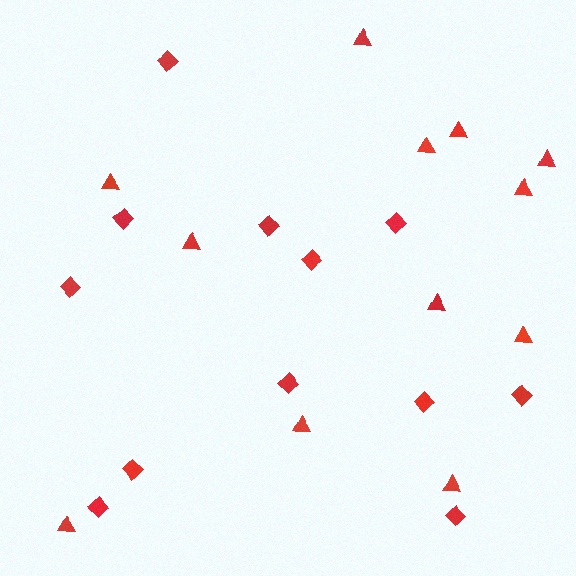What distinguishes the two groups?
There are 2 groups: one group of diamonds (12) and one group of triangles (12).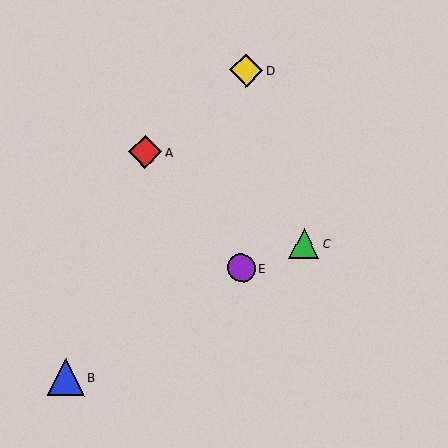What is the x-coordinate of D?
Object D is at x≈246.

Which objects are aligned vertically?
Objects D, E are aligned vertically.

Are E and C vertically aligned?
No, E is at x≈241 and C is at x≈304.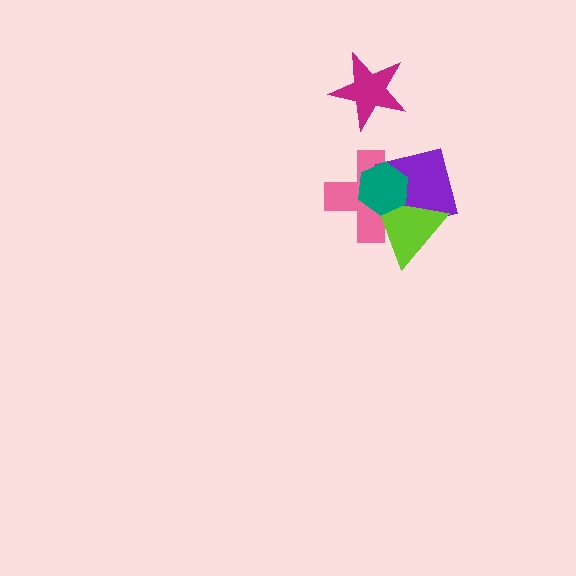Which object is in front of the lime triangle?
The teal hexagon is in front of the lime triangle.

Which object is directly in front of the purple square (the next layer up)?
The lime triangle is directly in front of the purple square.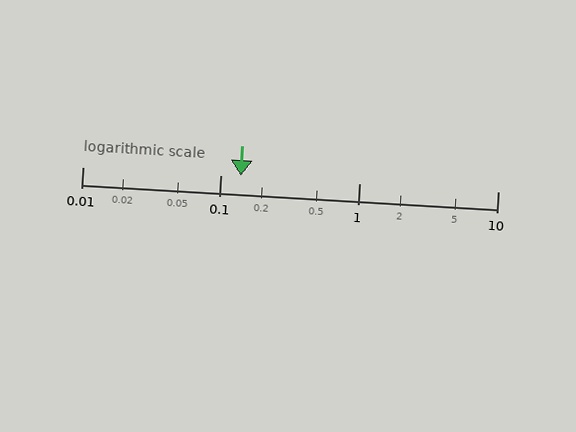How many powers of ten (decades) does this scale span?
The scale spans 3 decades, from 0.01 to 10.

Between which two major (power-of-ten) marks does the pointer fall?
The pointer is between 0.1 and 1.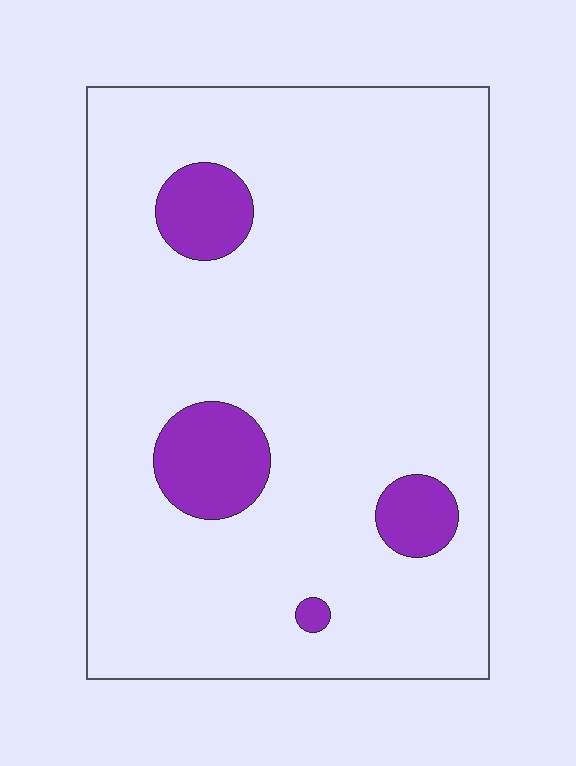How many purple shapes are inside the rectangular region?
4.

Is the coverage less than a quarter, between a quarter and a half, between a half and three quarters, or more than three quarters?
Less than a quarter.